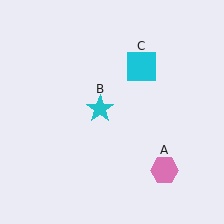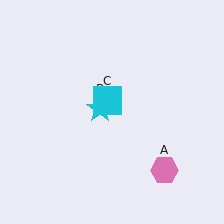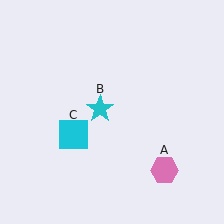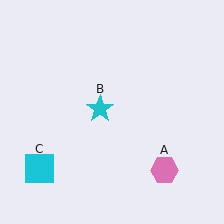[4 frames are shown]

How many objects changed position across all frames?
1 object changed position: cyan square (object C).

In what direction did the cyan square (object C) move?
The cyan square (object C) moved down and to the left.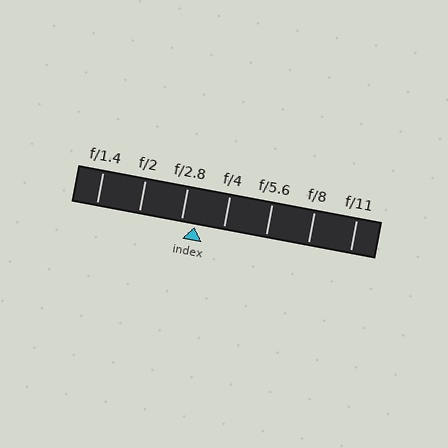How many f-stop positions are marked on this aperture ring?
There are 7 f-stop positions marked.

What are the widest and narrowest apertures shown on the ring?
The widest aperture shown is f/1.4 and the narrowest is f/11.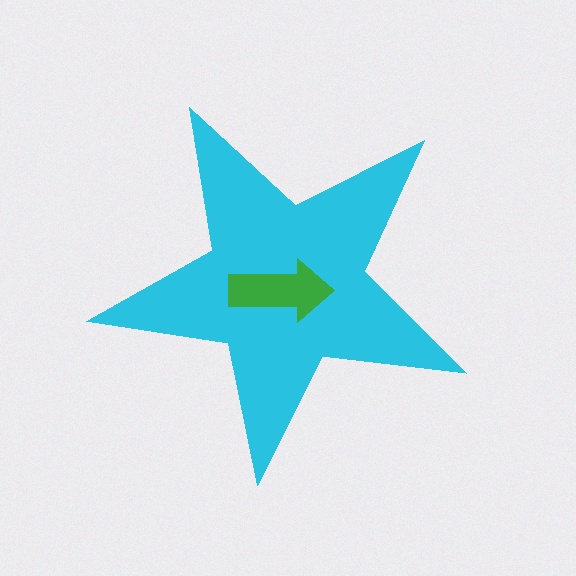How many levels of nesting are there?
2.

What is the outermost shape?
The cyan star.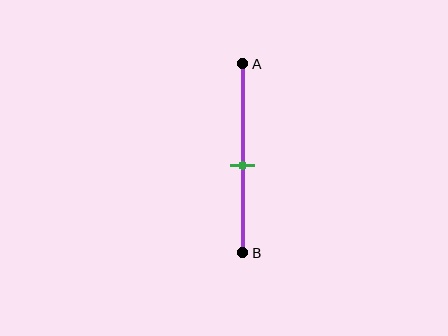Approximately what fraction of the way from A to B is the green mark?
The green mark is approximately 55% of the way from A to B.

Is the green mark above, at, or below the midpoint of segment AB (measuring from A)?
The green mark is below the midpoint of segment AB.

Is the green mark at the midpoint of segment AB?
No, the mark is at about 55% from A, not at the 50% midpoint.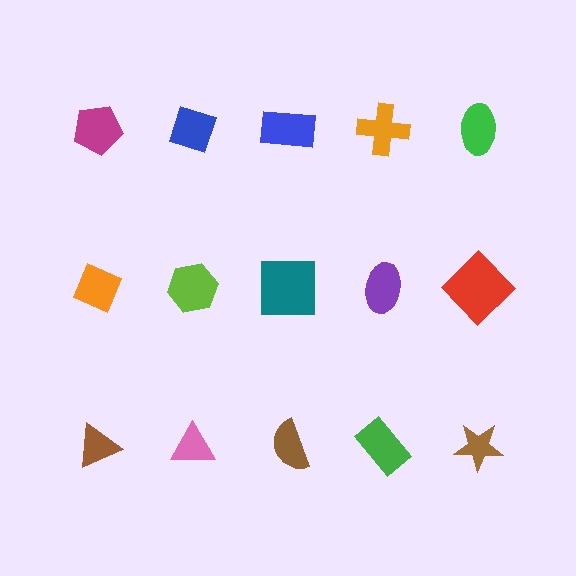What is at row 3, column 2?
A pink triangle.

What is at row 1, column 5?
A green ellipse.